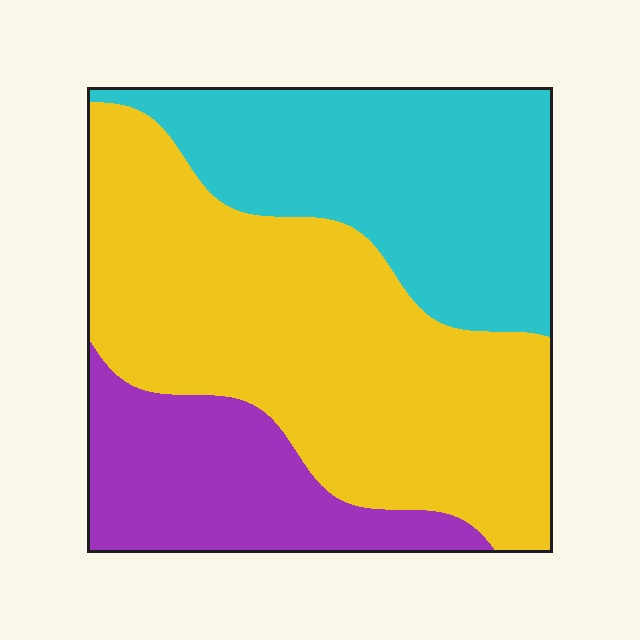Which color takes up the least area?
Purple, at roughly 20%.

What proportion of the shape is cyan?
Cyan takes up about one third (1/3) of the shape.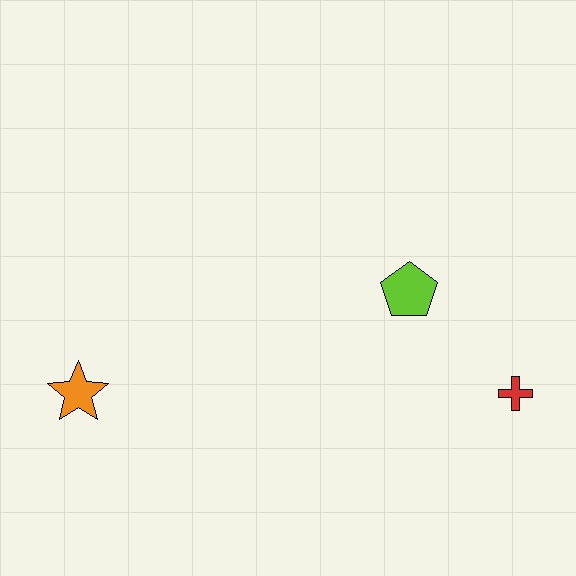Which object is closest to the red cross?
The lime pentagon is closest to the red cross.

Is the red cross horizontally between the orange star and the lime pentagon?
No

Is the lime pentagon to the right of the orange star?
Yes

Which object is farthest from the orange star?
The red cross is farthest from the orange star.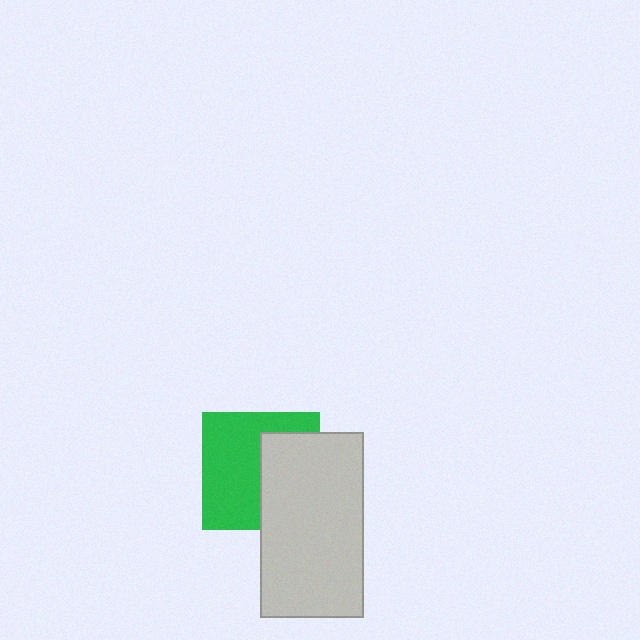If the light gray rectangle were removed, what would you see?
You would see the complete green square.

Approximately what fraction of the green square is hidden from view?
Roughly 42% of the green square is hidden behind the light gray rectangle.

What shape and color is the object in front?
The object in front is a light gray rectangle.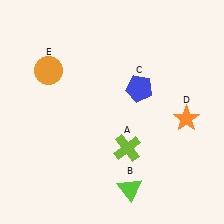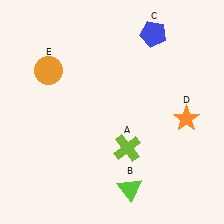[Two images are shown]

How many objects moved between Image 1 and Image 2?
1 object moved between the two images.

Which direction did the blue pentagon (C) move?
The blue pentagon (C) moved up.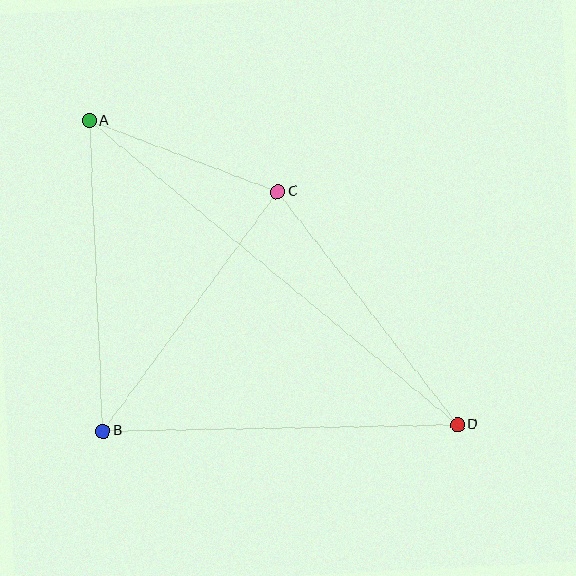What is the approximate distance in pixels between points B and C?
The distance between B and C is approximately 297 pixels.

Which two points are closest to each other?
Points A and C are closest to each other.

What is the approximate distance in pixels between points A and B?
The distance between A and B is approximately 310 pixels.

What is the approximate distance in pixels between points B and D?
The distance between B and D is approximately 355 pixels.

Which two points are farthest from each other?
Points A and D are farthest from each other.